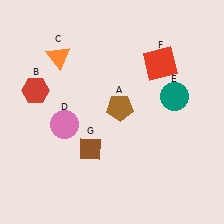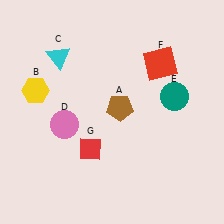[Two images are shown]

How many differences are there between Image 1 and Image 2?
There are 3 differences between the two images.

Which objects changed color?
B changed from red to yellow. C changed from orange to cyan. G changed from brown to red.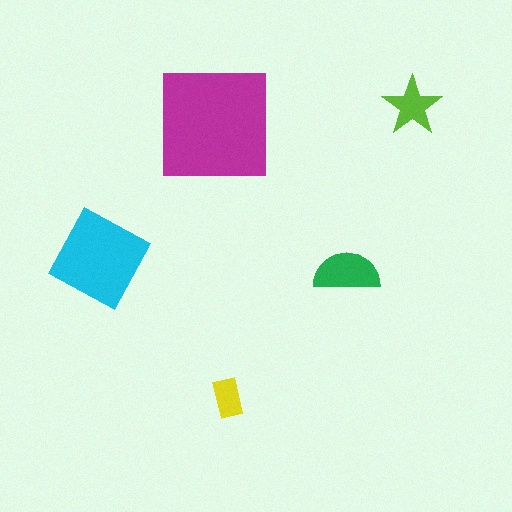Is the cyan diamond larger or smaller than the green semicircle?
Larger.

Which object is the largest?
The magenta square.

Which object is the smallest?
The yellow rectangle.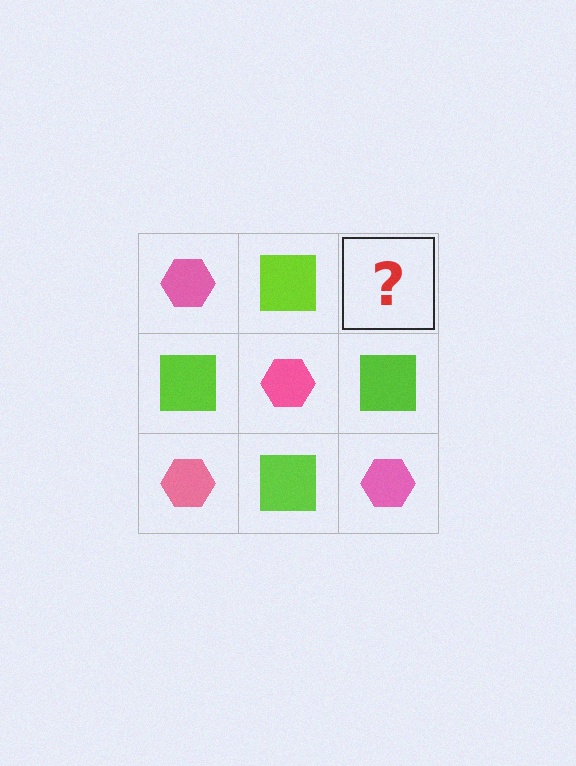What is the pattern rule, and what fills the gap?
The rule is that it alternates pink hexagon and lime square in a checkerboard pattern. The gap should be filled with a pink hexagon.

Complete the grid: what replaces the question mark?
The question mark should be replaced with a pink hexagon.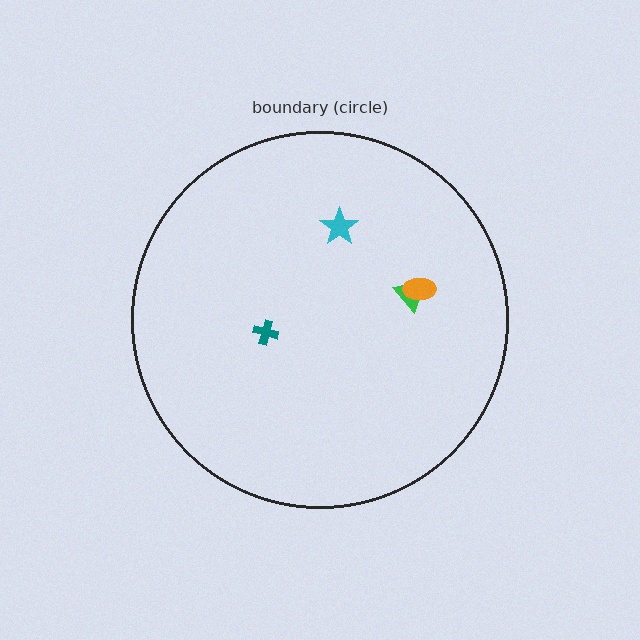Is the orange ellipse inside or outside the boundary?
Inside.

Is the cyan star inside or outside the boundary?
Inside.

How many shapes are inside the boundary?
4 inside, 0 outside.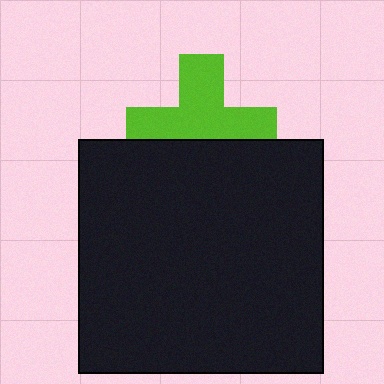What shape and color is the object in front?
The object in front is a black rectangle.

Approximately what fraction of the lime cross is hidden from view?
Roughly 38% of the lime cross is hidden behind the black rectangle.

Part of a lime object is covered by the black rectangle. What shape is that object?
It is a cross.